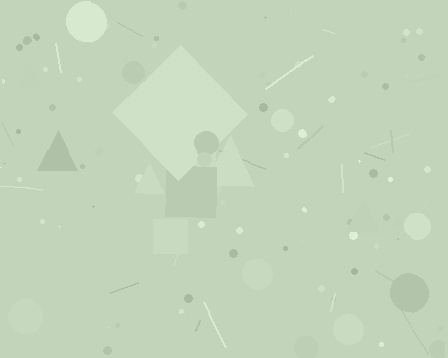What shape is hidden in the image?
A diamond is hidden in the image.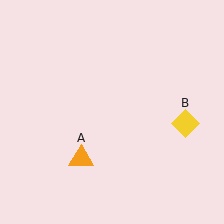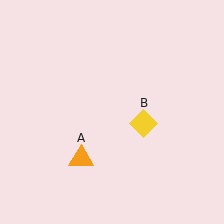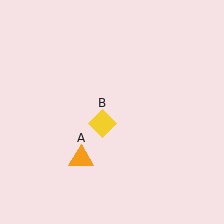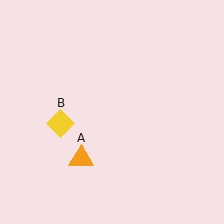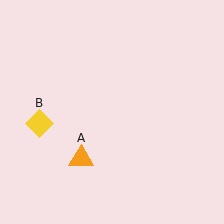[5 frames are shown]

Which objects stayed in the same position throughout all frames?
Orange triangle (object A) remained stationary.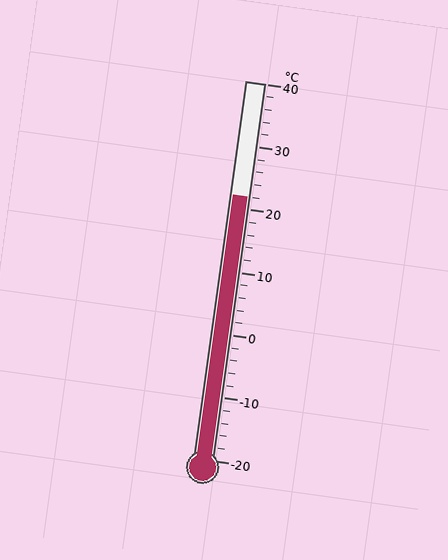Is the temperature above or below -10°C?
The temperature is above -10°C.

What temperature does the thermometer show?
The thermometer shows approximately 22°C.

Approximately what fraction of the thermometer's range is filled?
The thermometer is filled to approximately 70% of its range.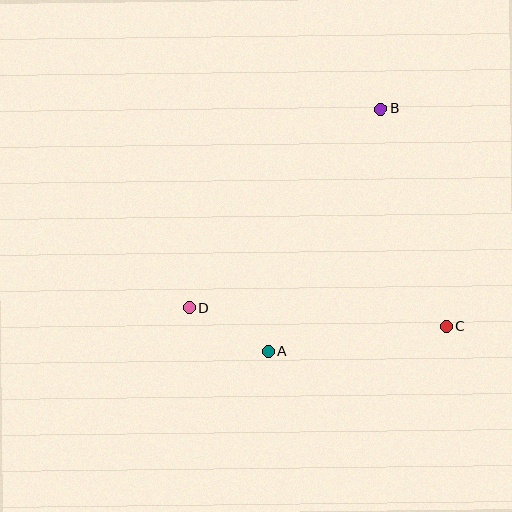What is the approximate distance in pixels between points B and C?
The distance between B and C is approximately 227 pixels.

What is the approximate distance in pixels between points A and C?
The distance between A and C is approximately 179 pixels.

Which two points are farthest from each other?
Points B and D are farthest from each other.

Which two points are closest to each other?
Points A and D are closest to each other.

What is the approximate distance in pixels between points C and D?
The distance between C and D is approximately 258 pixels.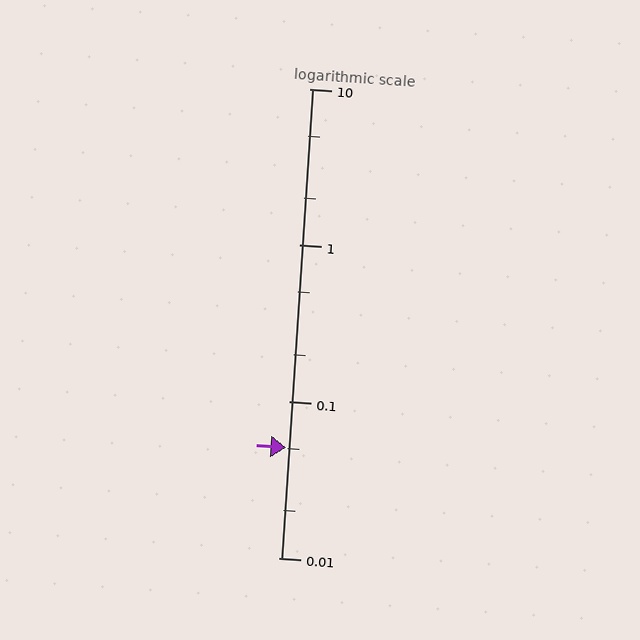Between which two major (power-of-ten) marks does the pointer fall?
The pointer is between 0.01 and 0.1.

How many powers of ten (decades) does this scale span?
The scale spans 3 decades, from 0.01 to 10.